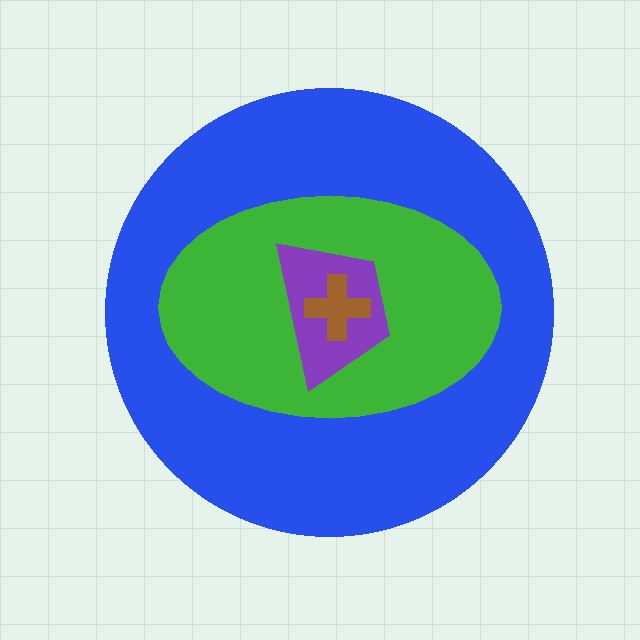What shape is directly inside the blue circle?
The green ellipse.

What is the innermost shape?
The brown cross.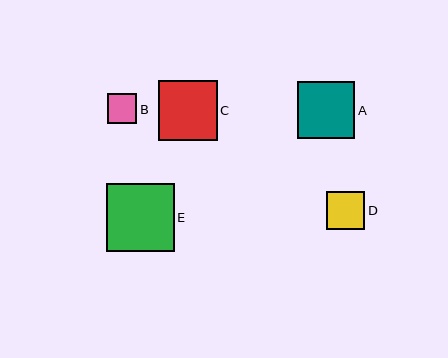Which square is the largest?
Square E is the largest with a size of approximately 67 pixels.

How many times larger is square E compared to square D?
Square E is approximately 1.8 times the size of square D.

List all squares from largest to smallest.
From largest to smallest: E, C, A, D, B.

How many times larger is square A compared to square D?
Square A is approximately 1.5 times the size of square D.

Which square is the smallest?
Square B is the smallest with a size of approximately 30 pixels.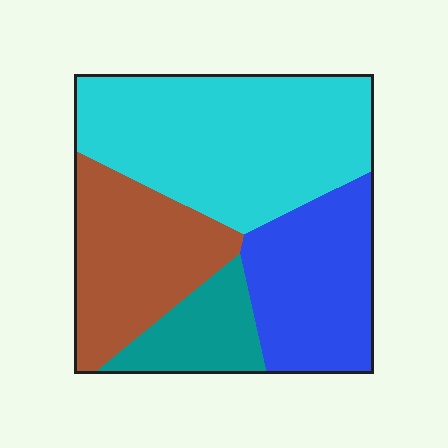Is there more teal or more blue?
Blue.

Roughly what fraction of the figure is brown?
Brown covers 24% of the figure.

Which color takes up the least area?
Teal, at roughly 10%.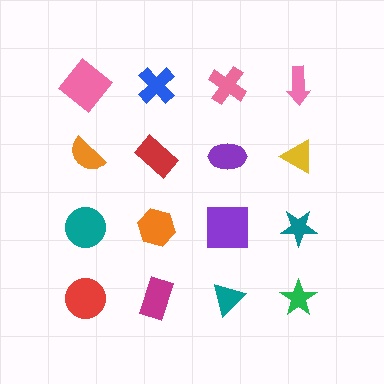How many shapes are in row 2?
4 shapes.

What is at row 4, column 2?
A magenta rectangle.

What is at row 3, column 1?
A teal circle.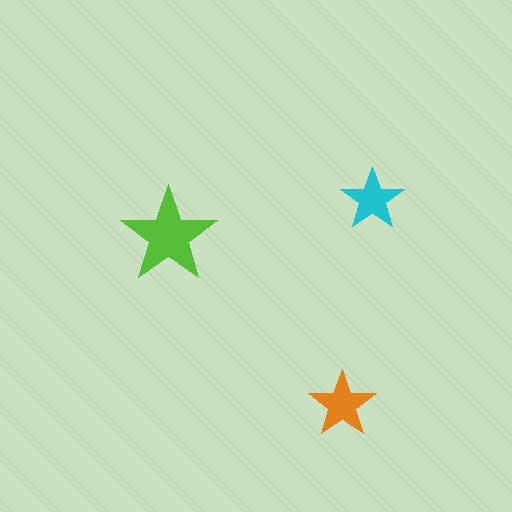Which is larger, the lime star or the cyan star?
The lime one.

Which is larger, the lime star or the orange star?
The lime one.